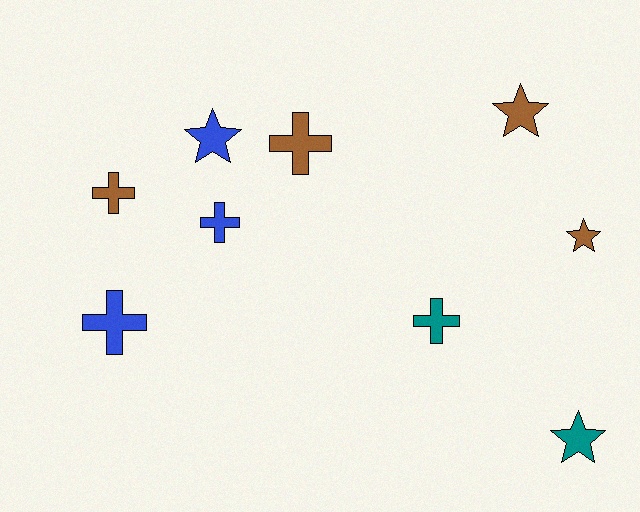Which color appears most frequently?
Brown, with 4 objects.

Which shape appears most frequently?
Cross, with 5 objects.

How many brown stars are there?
There are 2 brown stars.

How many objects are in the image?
There are 9 objects.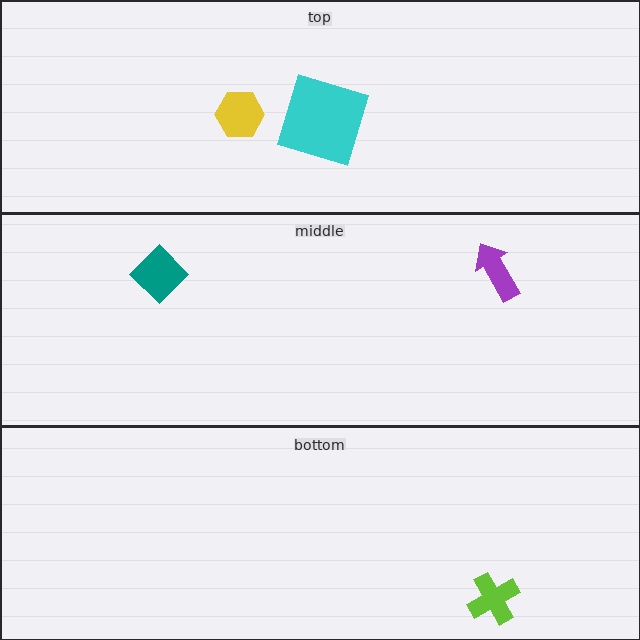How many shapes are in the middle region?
2.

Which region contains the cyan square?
The top region.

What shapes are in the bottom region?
The lime cross.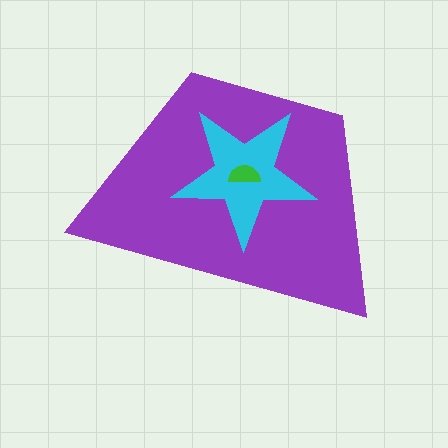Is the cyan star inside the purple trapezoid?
Yes.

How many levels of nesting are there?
3.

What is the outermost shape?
The purple trapezoid.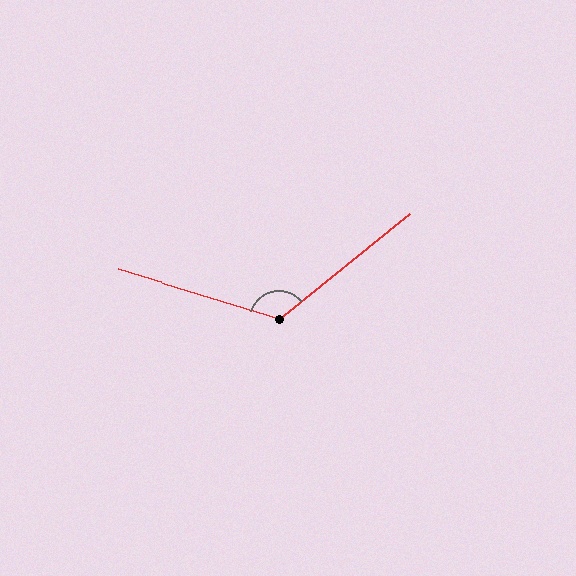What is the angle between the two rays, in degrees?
Approximately 124 degrees.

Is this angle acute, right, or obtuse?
It is obtuse.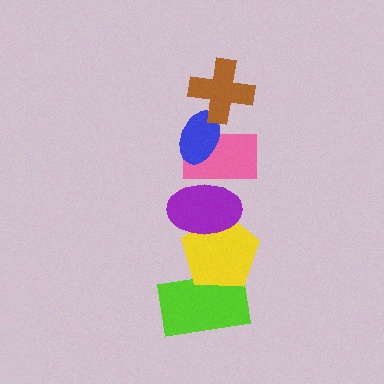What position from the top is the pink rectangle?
The pink rectangle is 3rd from the top.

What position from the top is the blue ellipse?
The blue ellipse is 2nd from the top.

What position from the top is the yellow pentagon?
The yellow pentagon is 5th from the top.